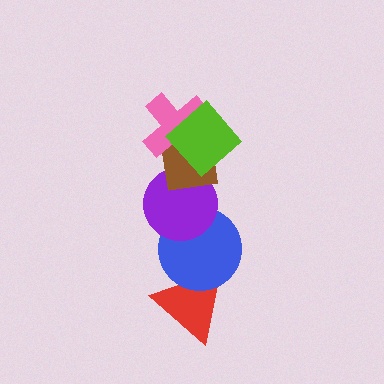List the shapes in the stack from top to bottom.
From top to bottom: the lime diamond, the pink cross, the brown square, the purple circle, the blue circle, the red triangle.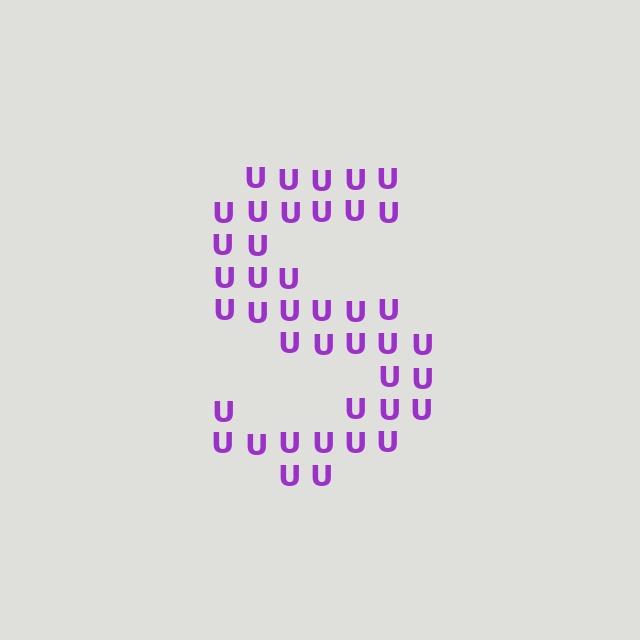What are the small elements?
The small elements are letter U's.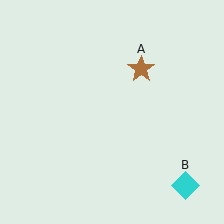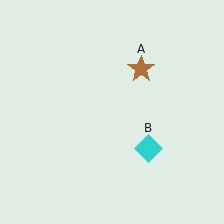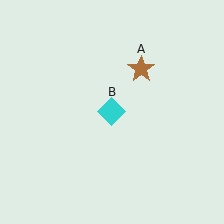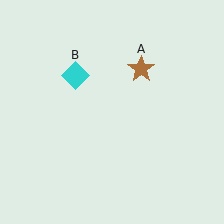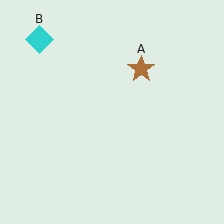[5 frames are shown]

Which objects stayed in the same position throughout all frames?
Brown star (object A) remained stationary.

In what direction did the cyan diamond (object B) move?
The cyan diamond (object B) moved up and to the left.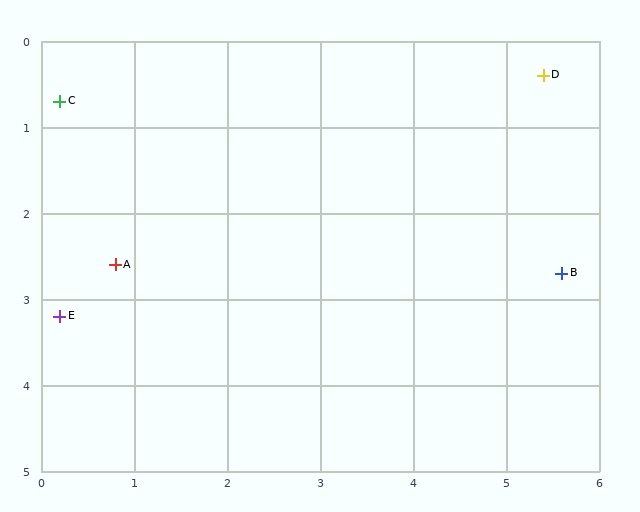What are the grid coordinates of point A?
Point A is at approximately (0.8, 2.6).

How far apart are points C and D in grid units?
Points C and D are about 5.2 grid units apart.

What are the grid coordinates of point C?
Point C is at approximately (0.2, 0.7).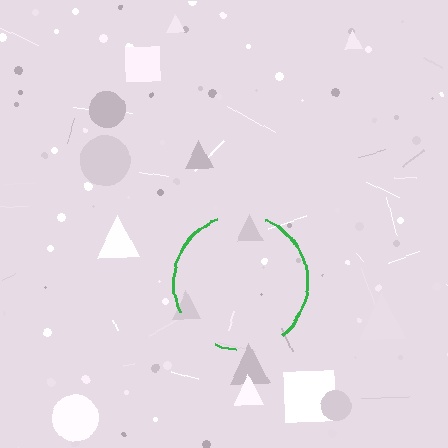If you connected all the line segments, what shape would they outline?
They would outline a circle.